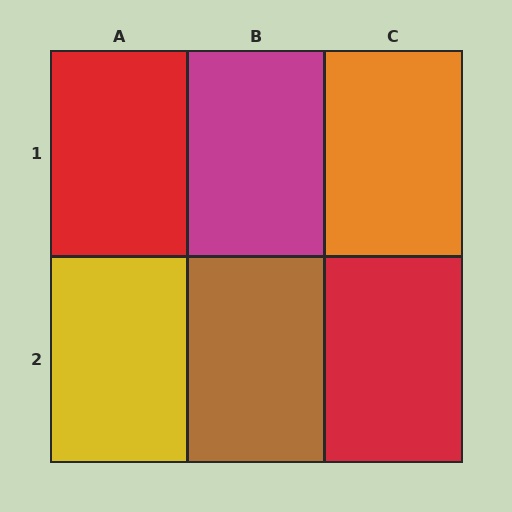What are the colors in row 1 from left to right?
Red, magenta, orange.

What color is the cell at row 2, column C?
Red.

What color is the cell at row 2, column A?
Yellow.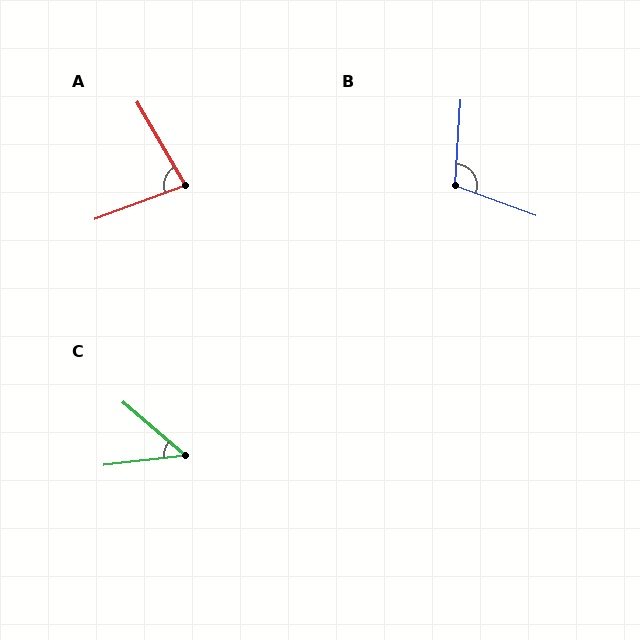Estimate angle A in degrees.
Approximately 80 degrees.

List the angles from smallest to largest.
C (47°), A (80°), B (106°).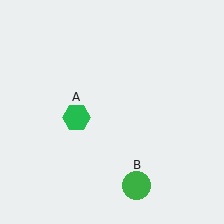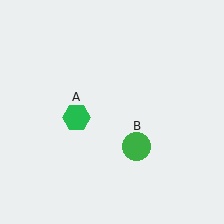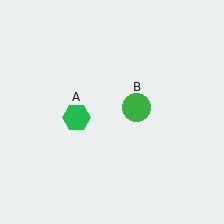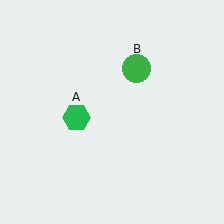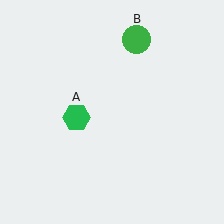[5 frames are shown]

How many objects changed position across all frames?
1 object changed position: green circle (object B).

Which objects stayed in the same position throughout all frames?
Green hexagon (object A) remained stationary.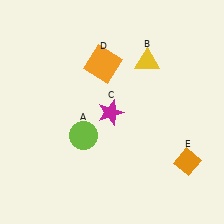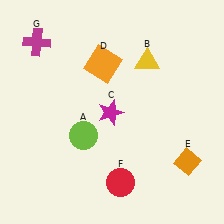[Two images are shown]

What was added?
A red circle (F), a magenta cross (G) were added in Image 2.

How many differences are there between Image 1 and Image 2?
There are 2 differences between the two images.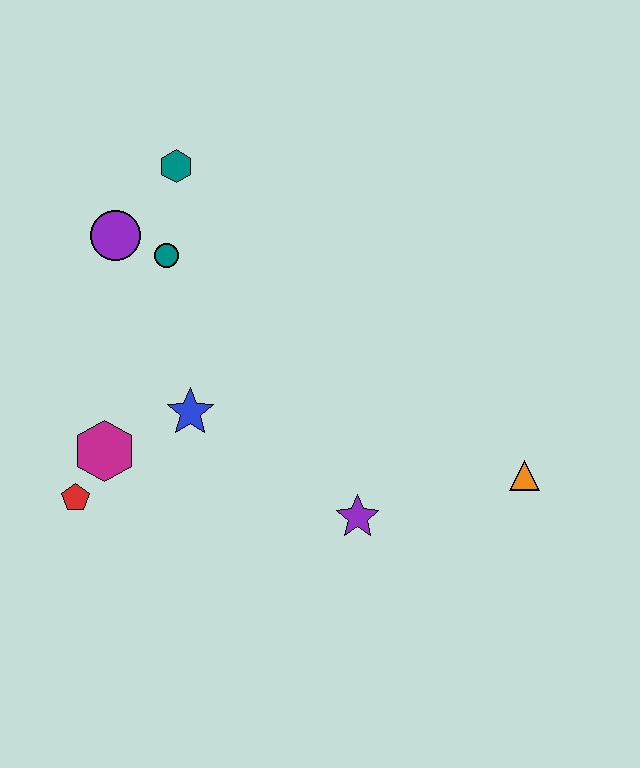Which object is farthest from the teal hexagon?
The orange triangle is farthest from the teal hexagon.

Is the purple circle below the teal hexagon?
Yes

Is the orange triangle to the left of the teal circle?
No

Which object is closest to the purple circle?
The teal circle is closest to the purple circle.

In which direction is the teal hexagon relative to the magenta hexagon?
The teal hexagon is above the magenta hexagon.